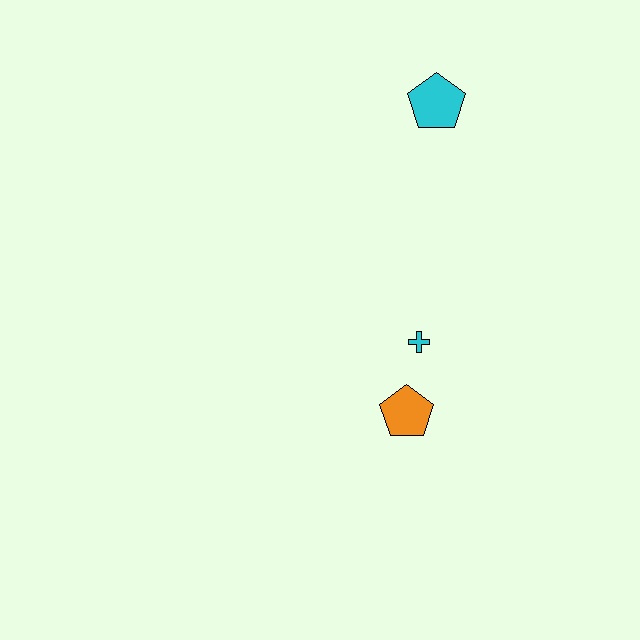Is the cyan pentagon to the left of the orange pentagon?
No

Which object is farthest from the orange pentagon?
The cyan pentagon is farthest from the orange pentagon.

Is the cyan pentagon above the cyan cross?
Yes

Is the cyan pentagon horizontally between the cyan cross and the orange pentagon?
No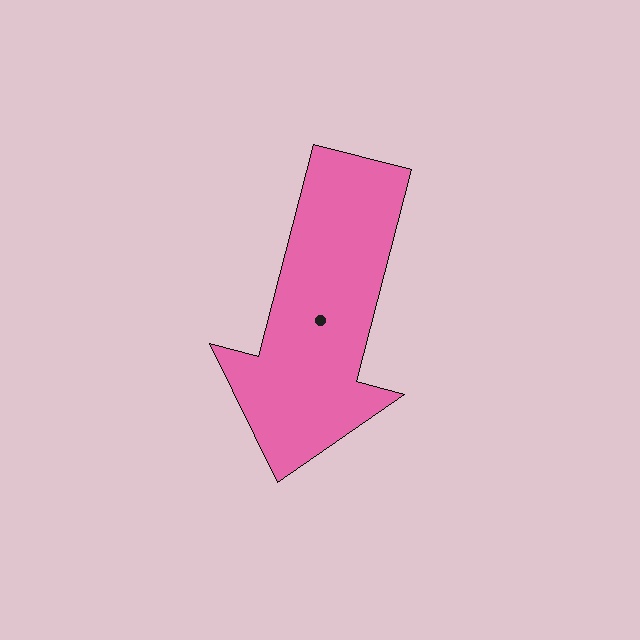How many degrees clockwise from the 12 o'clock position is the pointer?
Approximately 195 degrees.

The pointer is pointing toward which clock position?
Roughly 6 o'clock.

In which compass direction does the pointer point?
South.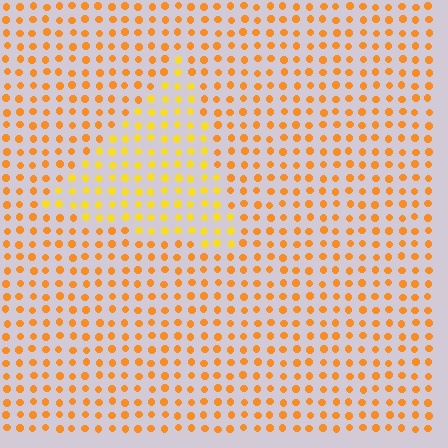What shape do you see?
I see a triangle.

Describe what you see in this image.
The image is filled with small orange elements in a uniform arrangement. A triangle-shaped region is visible where the elements are tinted to a slightly different hue, forming a subtle color boundary.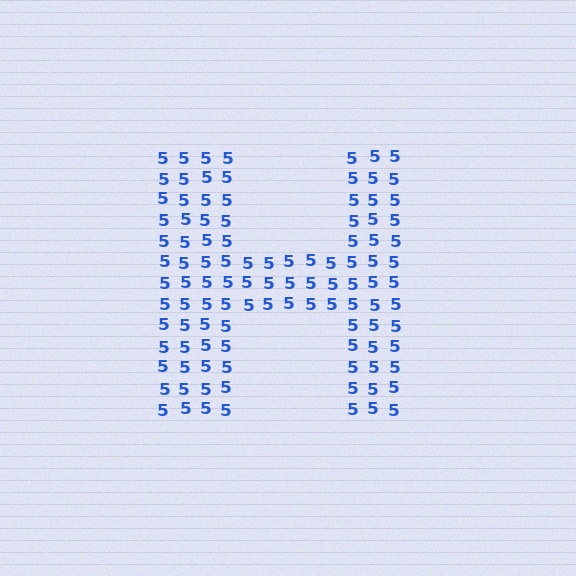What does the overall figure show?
The overall figure shows the letter H.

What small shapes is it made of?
It is made of small digit 5's.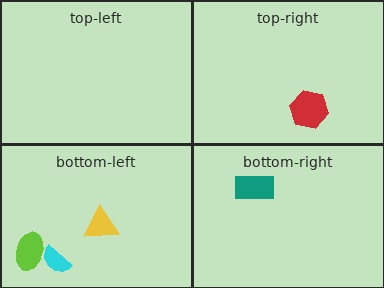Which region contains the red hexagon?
The top-right region.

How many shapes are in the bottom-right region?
1.